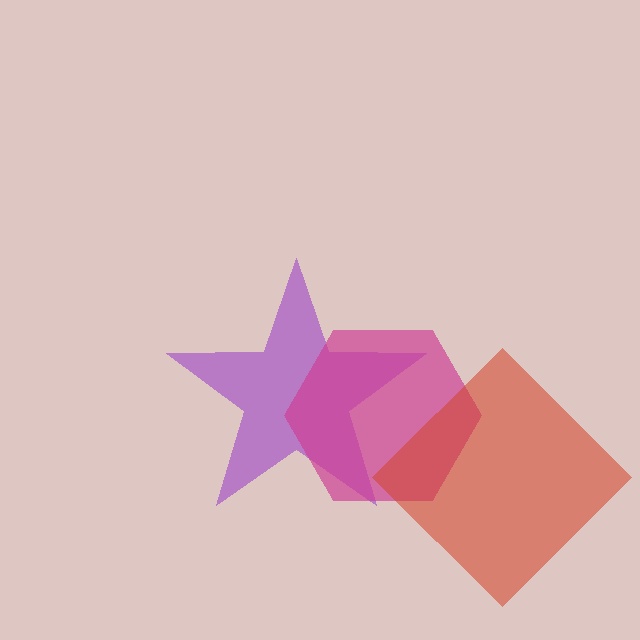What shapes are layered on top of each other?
The layered shapes are: a purple star, a magenta hexagon, a red diamond.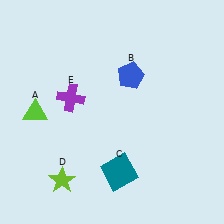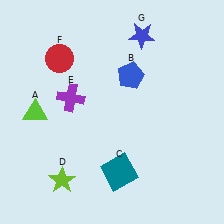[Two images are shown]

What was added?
A red circle (F), a blue star (G) were added in Image 2.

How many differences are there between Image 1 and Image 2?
There are 2 differences between the two images.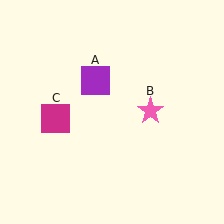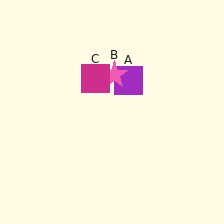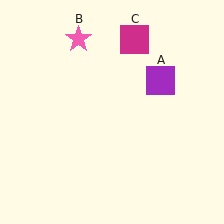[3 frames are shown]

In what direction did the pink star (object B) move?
The pink star (object B) moved up and to the left.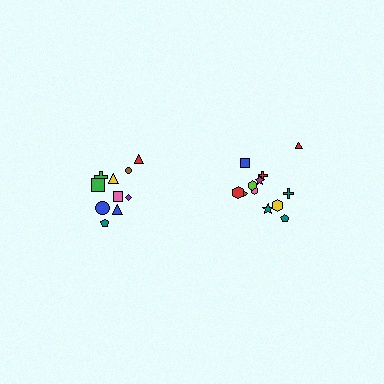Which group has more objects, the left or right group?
The right group.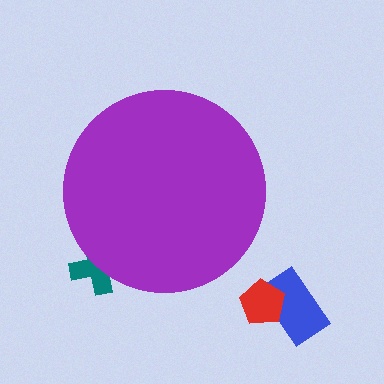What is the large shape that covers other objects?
A purple circle.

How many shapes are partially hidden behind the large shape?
1 shape is partially hidden.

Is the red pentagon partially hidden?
No, the red pentagon is fully visible.